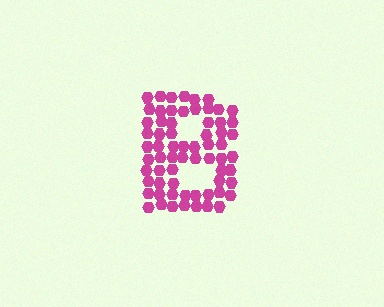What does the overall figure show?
The overall figure shows the letter B.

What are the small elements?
The small elements are hexagons.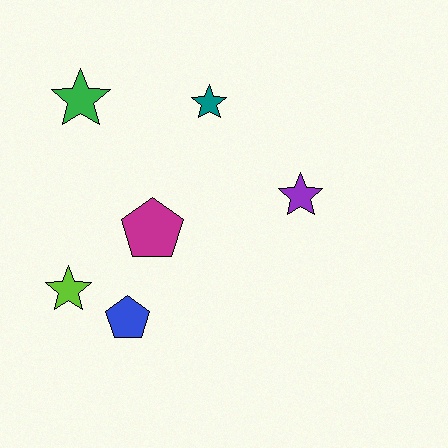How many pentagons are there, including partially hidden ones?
There are 2 pentagons.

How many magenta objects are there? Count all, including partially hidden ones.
There is 1 magenta object.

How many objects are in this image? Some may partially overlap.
There are 6 objects.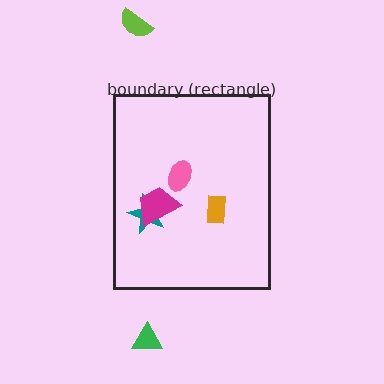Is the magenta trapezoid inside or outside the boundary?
Inside.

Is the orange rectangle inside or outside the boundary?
Inside.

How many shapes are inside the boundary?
4 inside, 2 outside.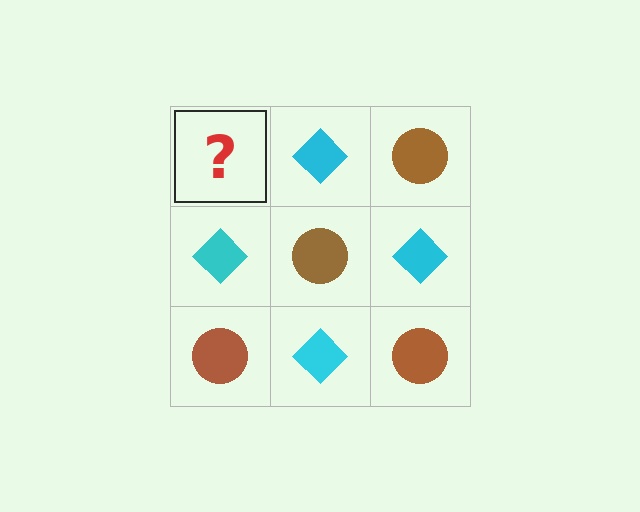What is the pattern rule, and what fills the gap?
The rule is that it alternates brown circle and cyan diamond in a checkerboard pattern. The gap should be filled with a brown circle.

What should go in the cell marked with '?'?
The missing cell should contain a brown circle.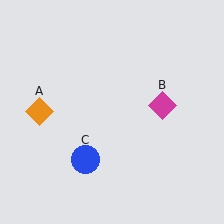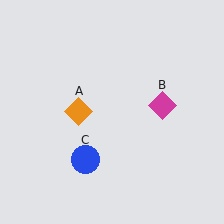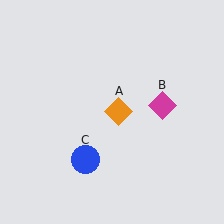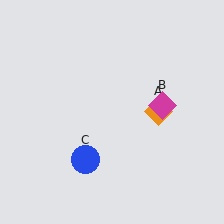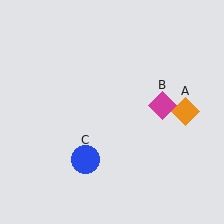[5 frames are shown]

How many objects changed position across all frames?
1 object changed position: orange diamond (object A).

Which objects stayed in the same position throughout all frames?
Magenta diamond (object B) and blue circle (object C) remained stationary.